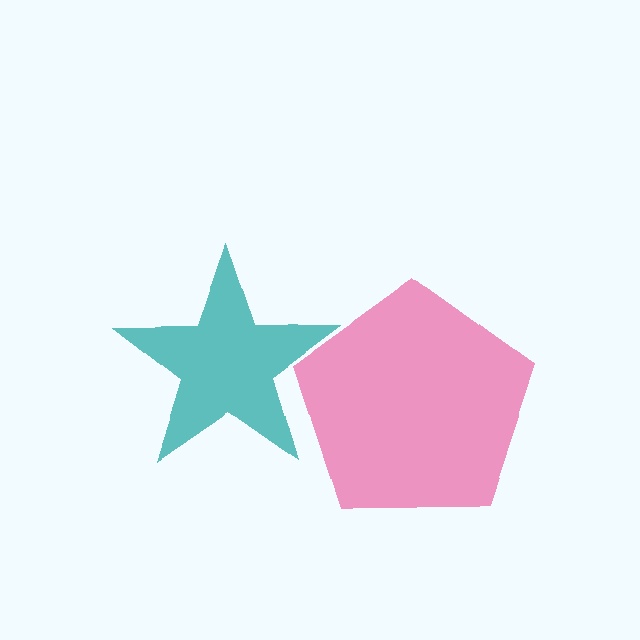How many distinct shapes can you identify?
There are 2 distinct shapes: a pink pentagon, a teal star.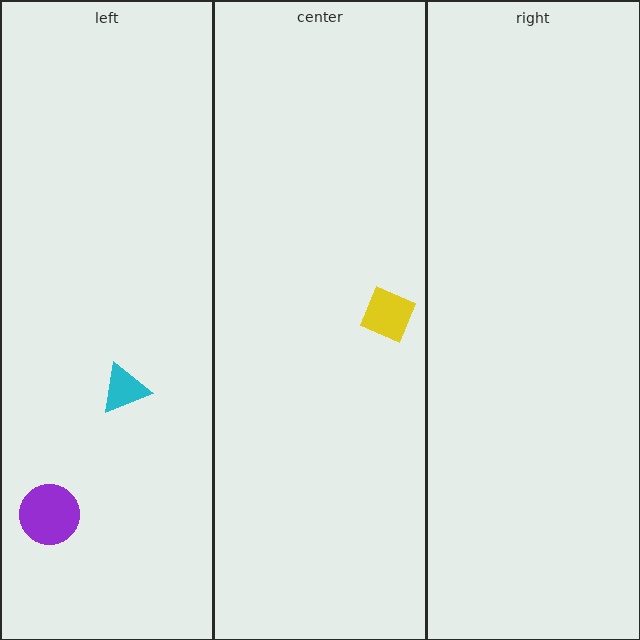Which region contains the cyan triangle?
The left region.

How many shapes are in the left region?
2.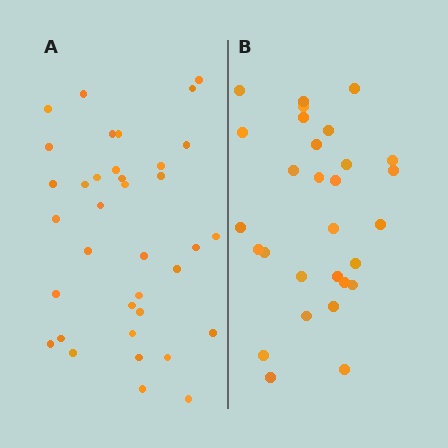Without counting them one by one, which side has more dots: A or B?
Region A (the left region) has more dots.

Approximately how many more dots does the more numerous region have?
Region A has roughly 8 or so more dots than region B.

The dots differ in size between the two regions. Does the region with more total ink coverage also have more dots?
No. Region B has more total ink coverage because its dots are larger, but region A actually contains more individual dots. Total area can be misleading — the number of items is what matters here.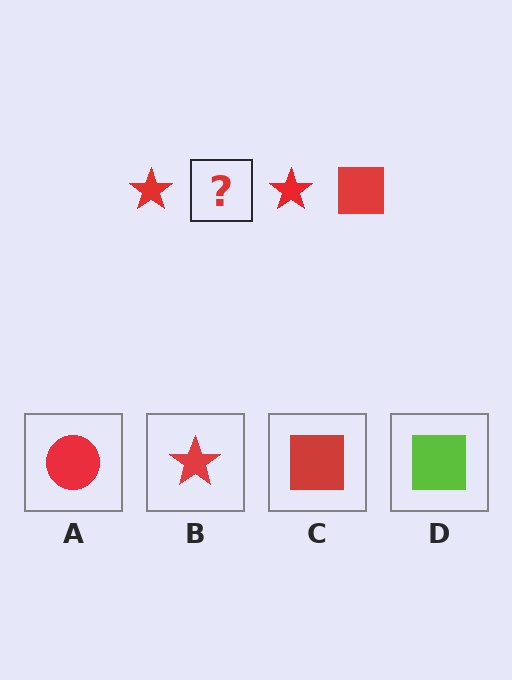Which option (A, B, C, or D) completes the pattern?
C.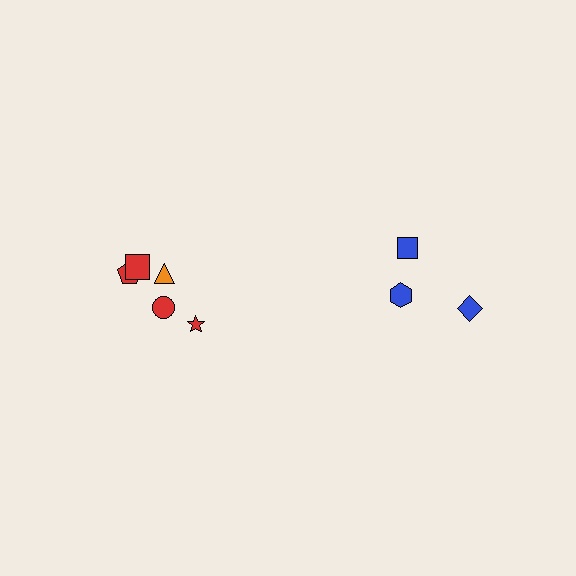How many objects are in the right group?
There are 3 objects.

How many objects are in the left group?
There are 5 objects.